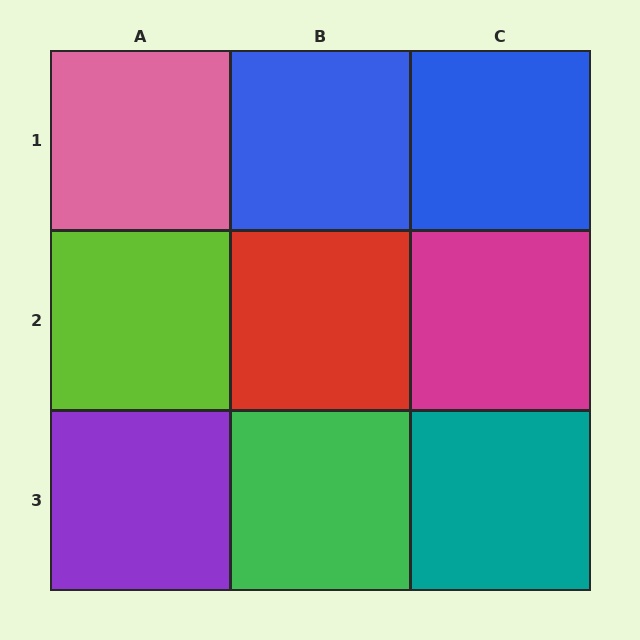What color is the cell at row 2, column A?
Lime.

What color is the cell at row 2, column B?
Red.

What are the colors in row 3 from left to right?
Purple, green, teal.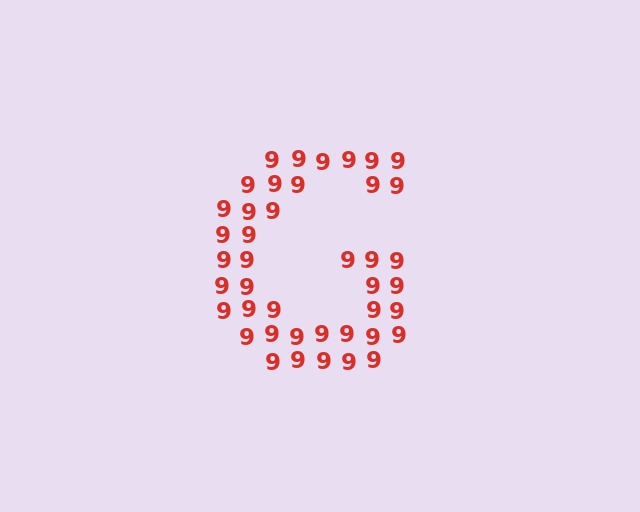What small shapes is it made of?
It is made of small digit 9's.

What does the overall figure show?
The overall figure shows the letter G.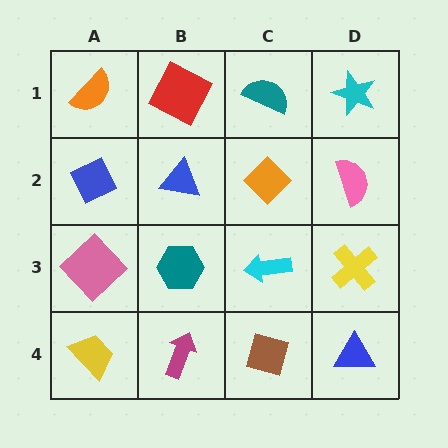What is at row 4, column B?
A magenta arrow.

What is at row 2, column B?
A blue triangle.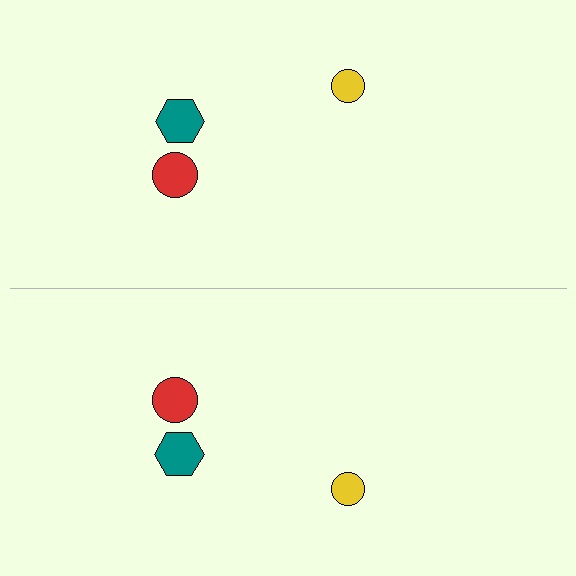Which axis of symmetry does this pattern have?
The pattern has a horizontal axis of symmetry running through the center of the image.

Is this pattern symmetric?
Yes, this pattern has bilateral (reflection) symmetry.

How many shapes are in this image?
There are 6 shapes in this image.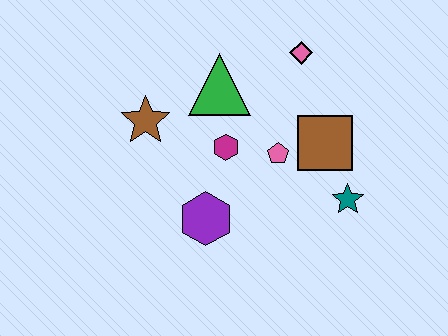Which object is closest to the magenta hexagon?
The pink pentagon is closest to the magenta hexagon.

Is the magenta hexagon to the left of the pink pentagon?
Yes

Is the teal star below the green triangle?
Yes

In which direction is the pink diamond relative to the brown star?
The pink diamond is to the right of the brown star.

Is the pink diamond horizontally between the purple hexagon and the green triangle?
No